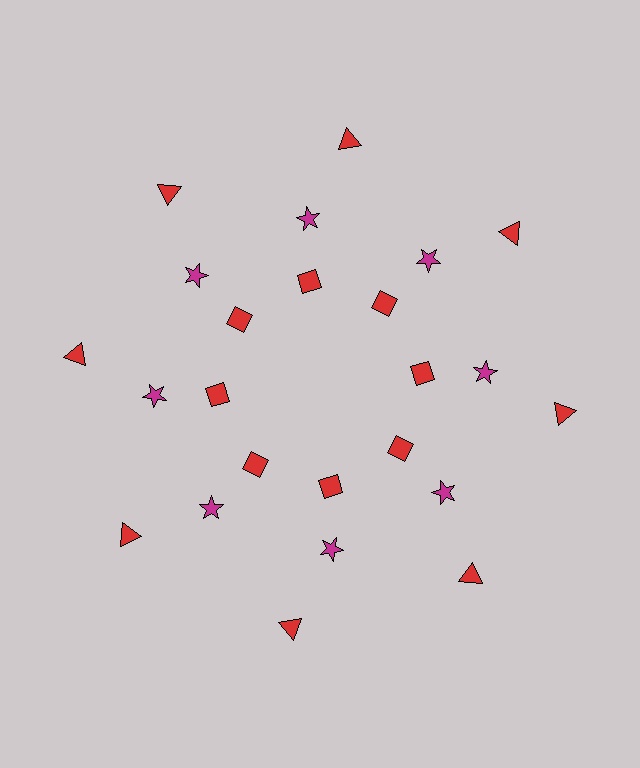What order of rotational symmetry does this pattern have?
This pattern has 8-fold rotational symmetry.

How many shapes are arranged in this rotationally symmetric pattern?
There are 24 shapes, arranged in 8 groups of 3.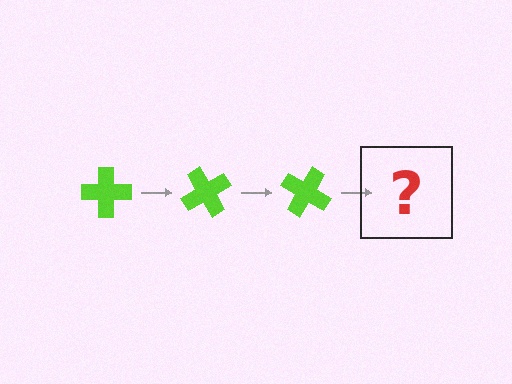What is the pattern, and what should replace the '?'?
The pattern is that the cross rotates 60 degrees each step. The '?' should be a lime cross rotated 180 degrees.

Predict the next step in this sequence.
The next step is a lime cross rotated 180 degrees.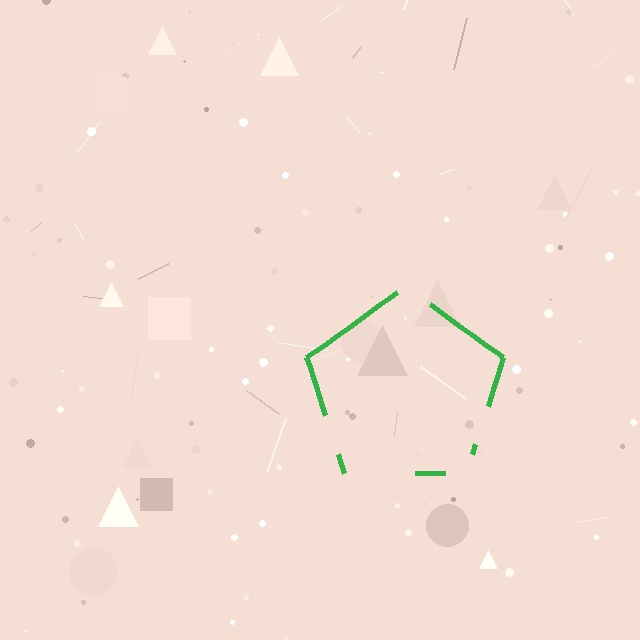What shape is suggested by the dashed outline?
The dashed outline suggests a pentagon.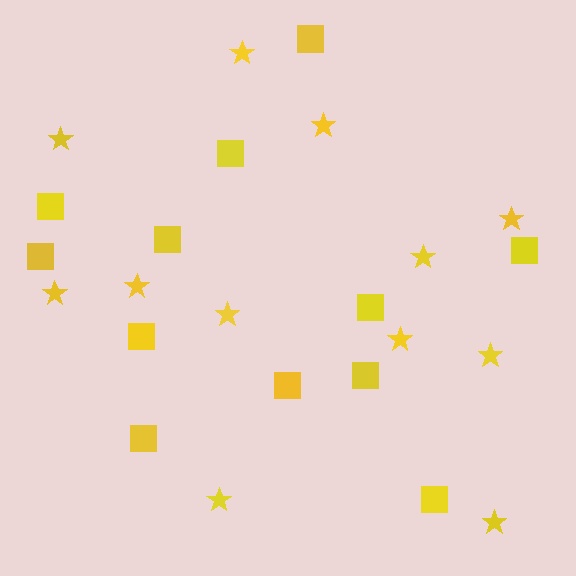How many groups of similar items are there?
There are 2 groups: one group of squares (12) and one group of stars (12).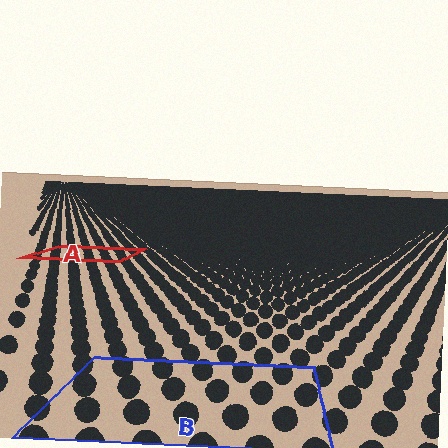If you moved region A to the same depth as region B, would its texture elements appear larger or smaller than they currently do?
They would appear larger. At a closer depth, the same texture elements are projected at a bigger on-screen size.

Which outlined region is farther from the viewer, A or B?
Region A is farther from the viewer — the texture elements inside it appear smaller and more densely packed.